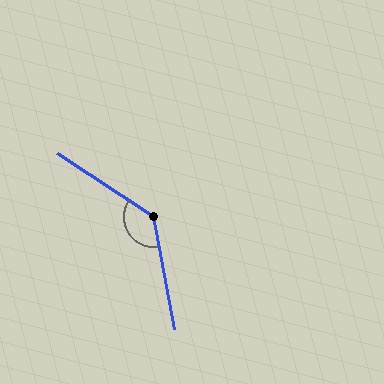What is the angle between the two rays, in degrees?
Approximately 134 degrees.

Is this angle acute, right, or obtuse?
It is obtuse.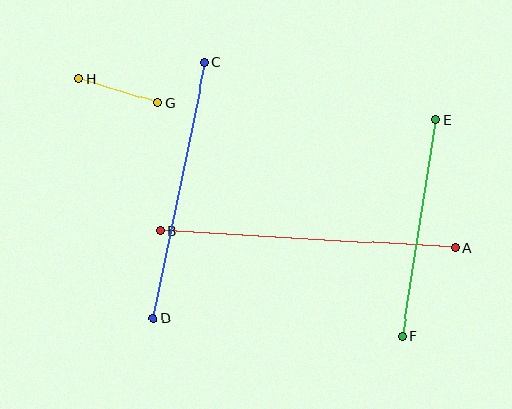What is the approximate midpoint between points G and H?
The midpoint is at approximately (118, 91) pixels.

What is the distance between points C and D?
The distance is approximately 261 pixels.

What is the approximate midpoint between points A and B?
The midpoint is at approximately (308, 240) pixels.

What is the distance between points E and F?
The distance is approximately 219 pixels.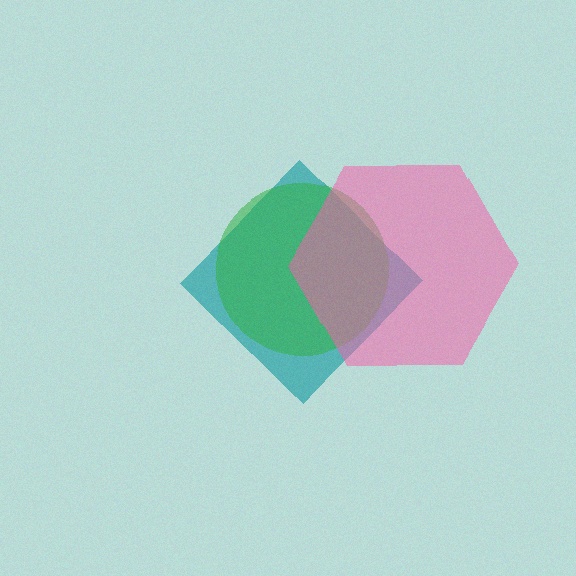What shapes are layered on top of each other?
The layered shapes are: a teal diamond, a green circle, a pink hexagon.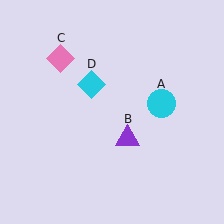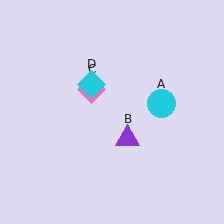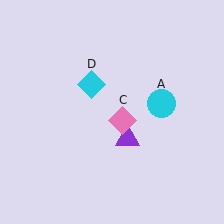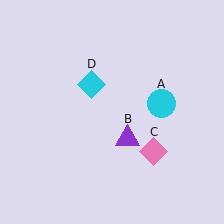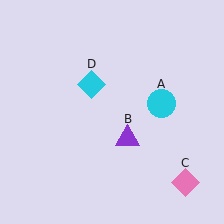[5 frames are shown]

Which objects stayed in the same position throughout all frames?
Cyan circle (object A) and purple triangle (object B) and cyan diamond (object D) remained stationary.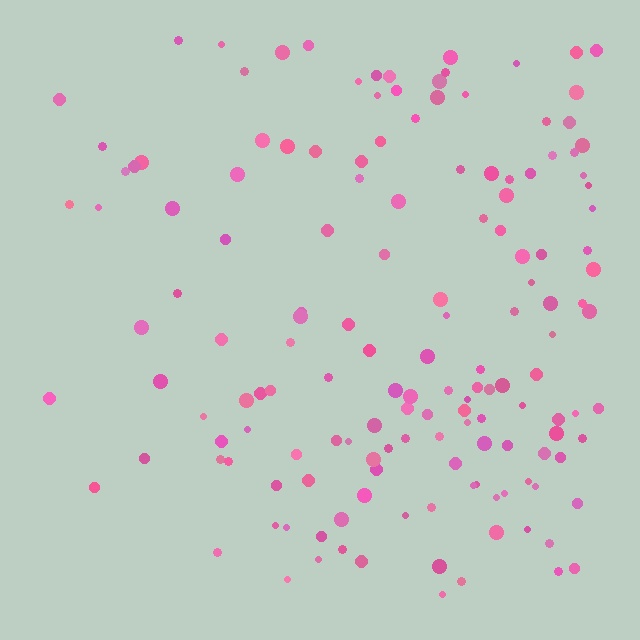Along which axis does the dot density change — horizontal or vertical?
Horizontal.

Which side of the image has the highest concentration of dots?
The right.